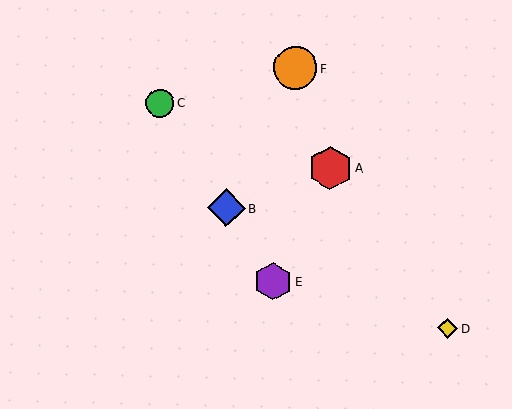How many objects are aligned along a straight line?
3 objects (B, C, E) are aligned along a straight line.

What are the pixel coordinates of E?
Object E is at (273, 282).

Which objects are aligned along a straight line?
Objects B, C, E are aligned along a straight line.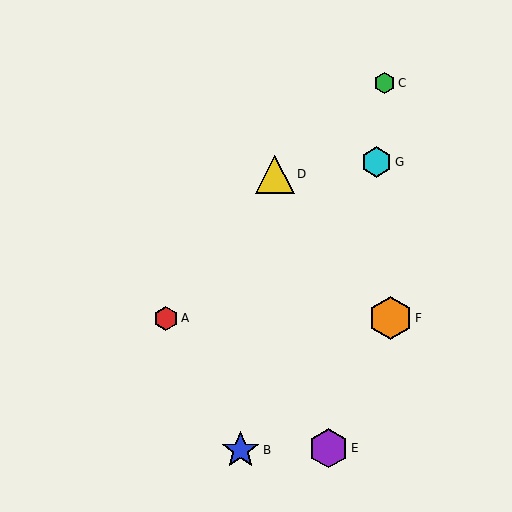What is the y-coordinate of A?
Object A is at y≈318.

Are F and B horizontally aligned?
No, F is at y≈318 and B is at y≈450.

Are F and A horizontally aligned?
Yes, both are at y≈318.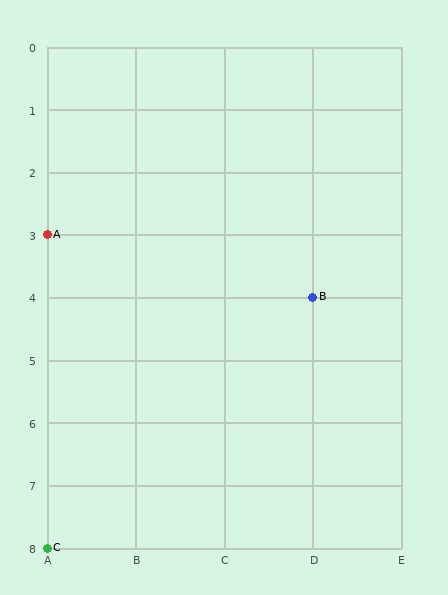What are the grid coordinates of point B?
Point B is at grid coordinates (D, 4).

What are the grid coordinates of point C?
Point C is at grid coordinates (A, 8).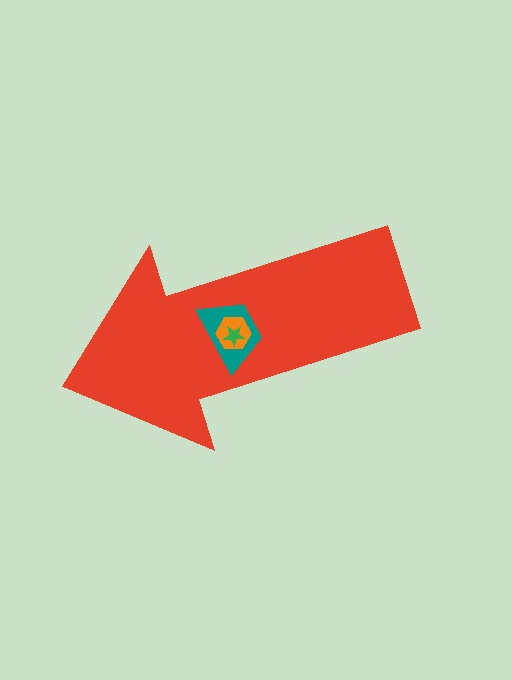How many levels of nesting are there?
4.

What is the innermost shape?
The green star.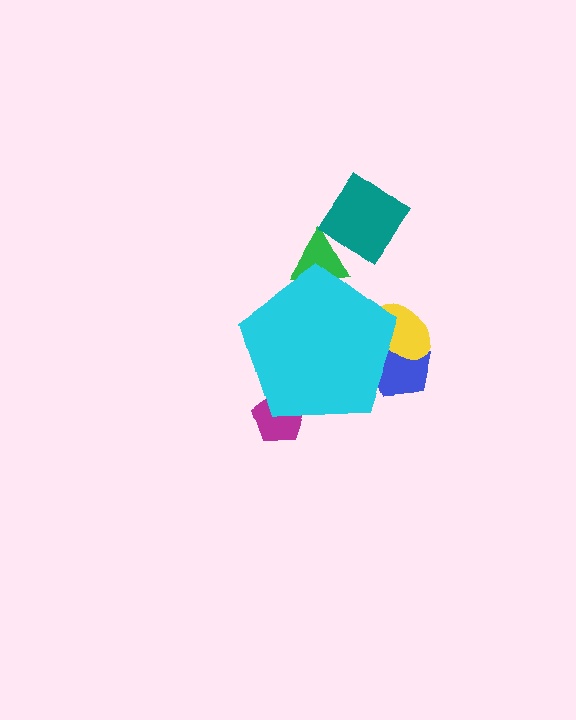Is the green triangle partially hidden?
Yes, the green triangle is partially hidden behind the cyan pentagon.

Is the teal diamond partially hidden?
No, the teal diamond is fully visible.